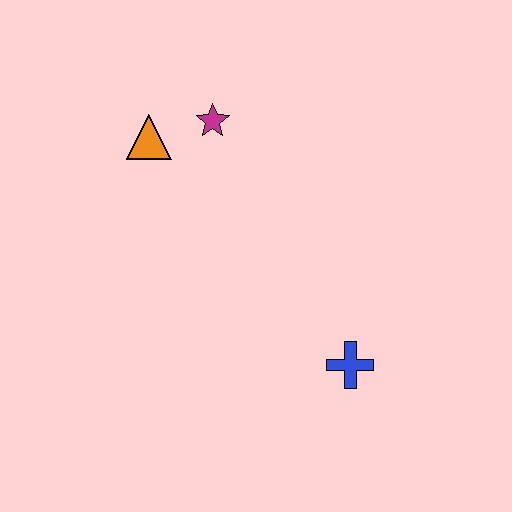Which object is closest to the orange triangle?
The magenta star is closest to the orange triangle.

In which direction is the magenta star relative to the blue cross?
The magenta star is above the blue cross.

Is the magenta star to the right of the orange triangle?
Yes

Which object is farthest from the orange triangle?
The blue cross is farthest from the orange triangle.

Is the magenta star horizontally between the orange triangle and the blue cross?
Yes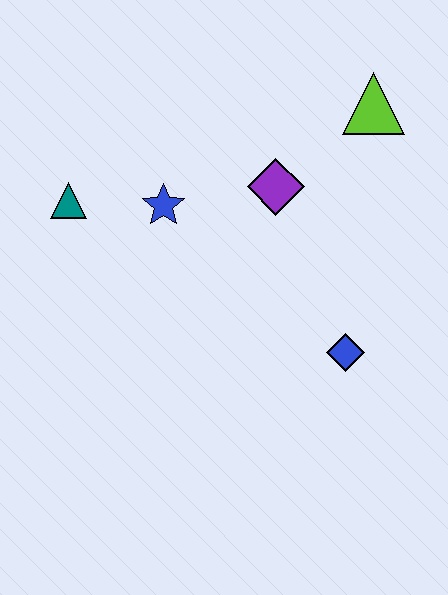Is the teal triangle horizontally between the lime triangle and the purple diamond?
No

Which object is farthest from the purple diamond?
The teal triangle is farthest from the purple diamond.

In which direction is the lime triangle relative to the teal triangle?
The lime triangle is to the right of the teal triangle.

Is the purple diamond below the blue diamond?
No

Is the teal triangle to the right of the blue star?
No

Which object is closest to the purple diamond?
The blue star is closest to the purple diamond.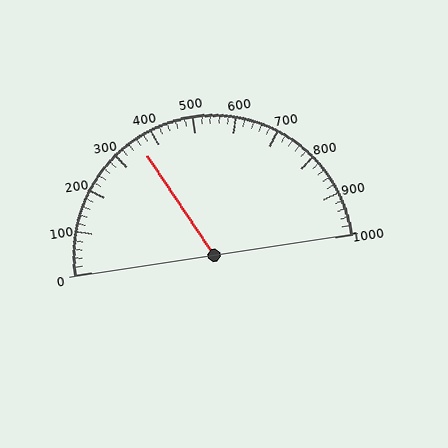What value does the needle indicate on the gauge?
The needle indicates approximately 360.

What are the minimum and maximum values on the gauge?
The gauge ranges from 0 to 1000.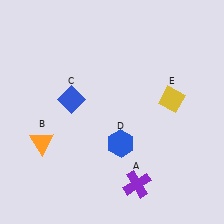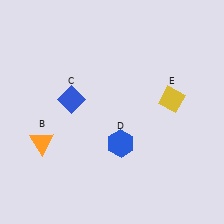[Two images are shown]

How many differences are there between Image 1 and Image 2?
There is 1 difference between the two images.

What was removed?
The purple cross (A) was removed in Image 2.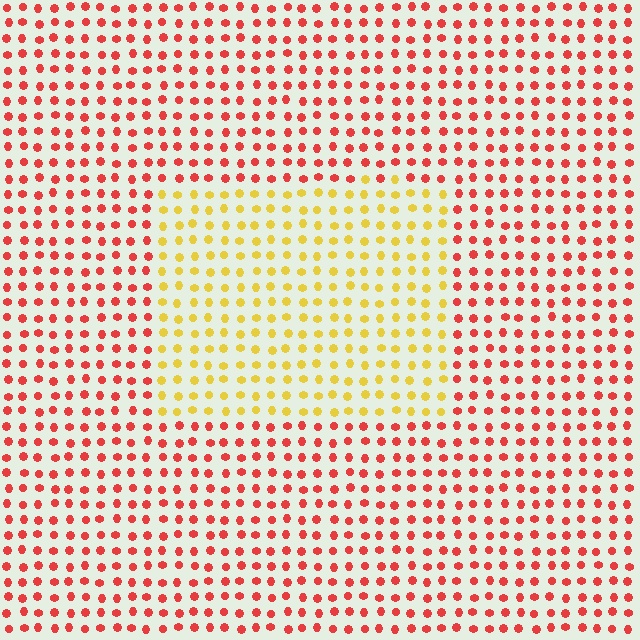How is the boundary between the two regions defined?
The boundary is defined purely by a slight shift in hue (about 52 degrees). Spacing, size, and orientation are identical on both sides.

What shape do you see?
I see a rectangle.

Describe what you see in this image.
The image is filled with small red elements in a uniform arrangement. A rectangle-shaped region is visible where the elements are tinted to a slightly different hue, forming a subtle color boundary.